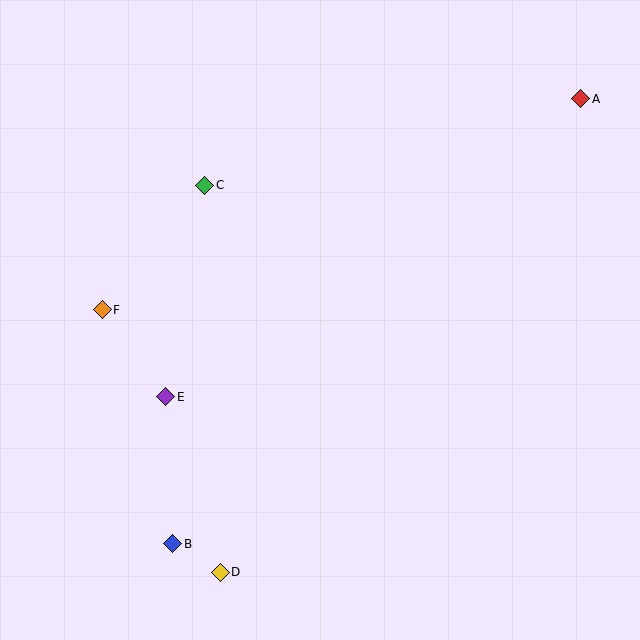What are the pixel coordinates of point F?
Point F is at (102, 310).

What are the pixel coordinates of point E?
Point E is at (166, 397).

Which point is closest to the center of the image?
Point E at (166, 397) is closest to the center.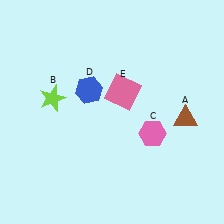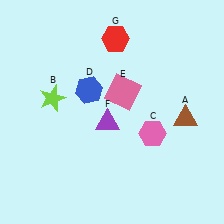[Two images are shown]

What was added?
A purple triangle (F), a red hexagon (G) were added in Image 2.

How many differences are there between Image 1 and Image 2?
There are 2 differences between the two images.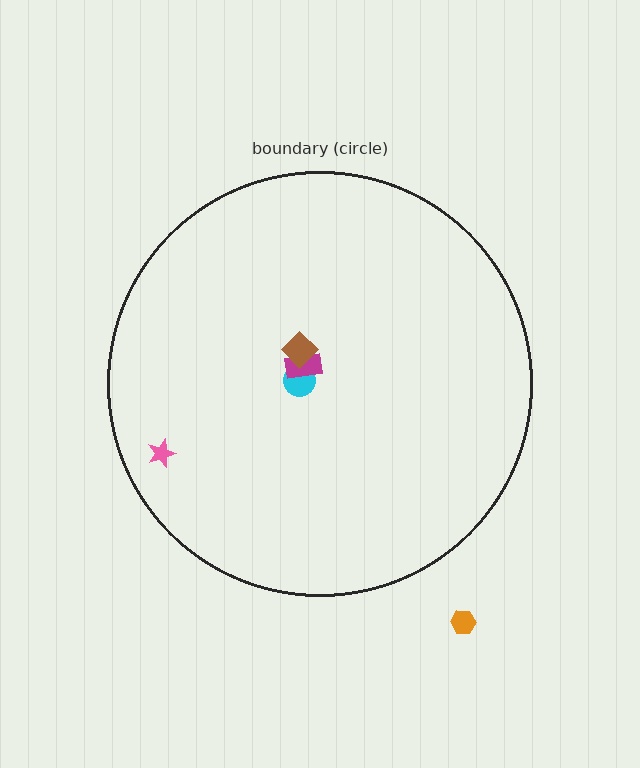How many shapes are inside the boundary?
4 inside, 1 outside.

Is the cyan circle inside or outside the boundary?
Inside.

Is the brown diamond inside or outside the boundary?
Inside.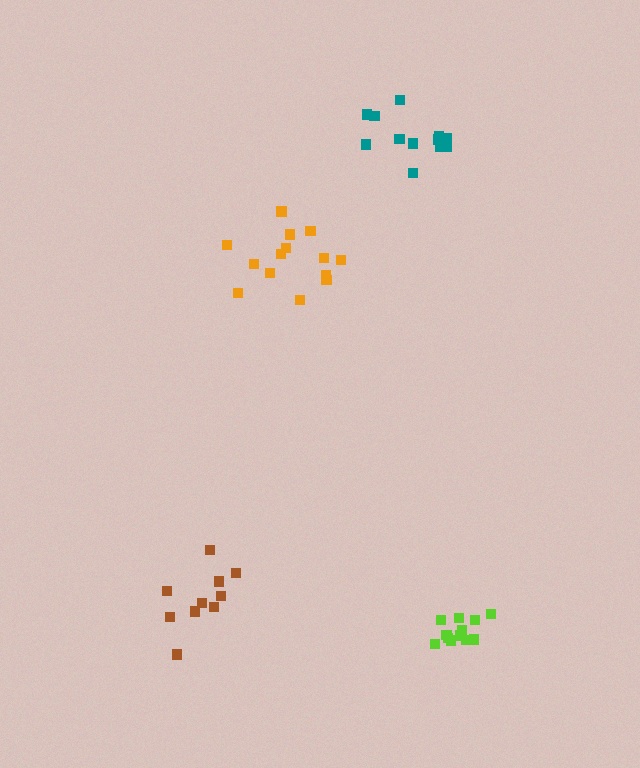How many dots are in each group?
Group 1: 14 dots, Group 2: 12 dots, Group 3: 10 dots, Group 4: 12 dots (48 total).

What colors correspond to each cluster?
The clusters are colored: orange, teal, brown, lime.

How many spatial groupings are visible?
There are 4 spatial groupings.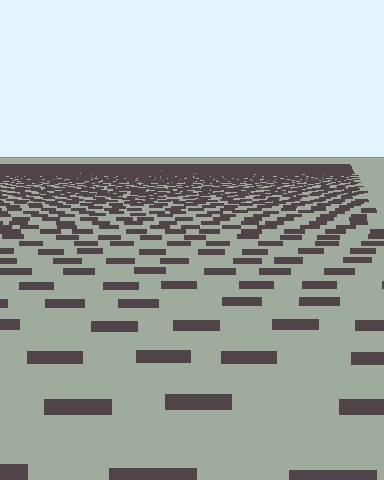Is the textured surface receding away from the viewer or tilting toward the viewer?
The surface is receding away from the viewer. Texture elements get smaller and denser toward the top.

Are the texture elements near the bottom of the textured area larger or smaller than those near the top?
Larger. Near the bottom, elements are closer to the viewer and appear at a bigger on-screen size.